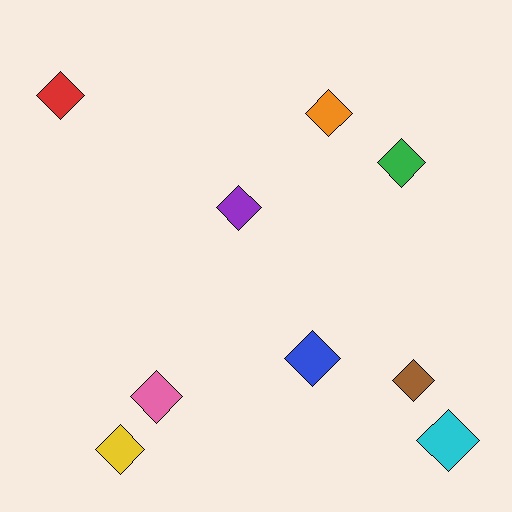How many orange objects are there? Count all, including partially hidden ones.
There is 1 orange object.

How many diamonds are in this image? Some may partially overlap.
There are 9 diamonds.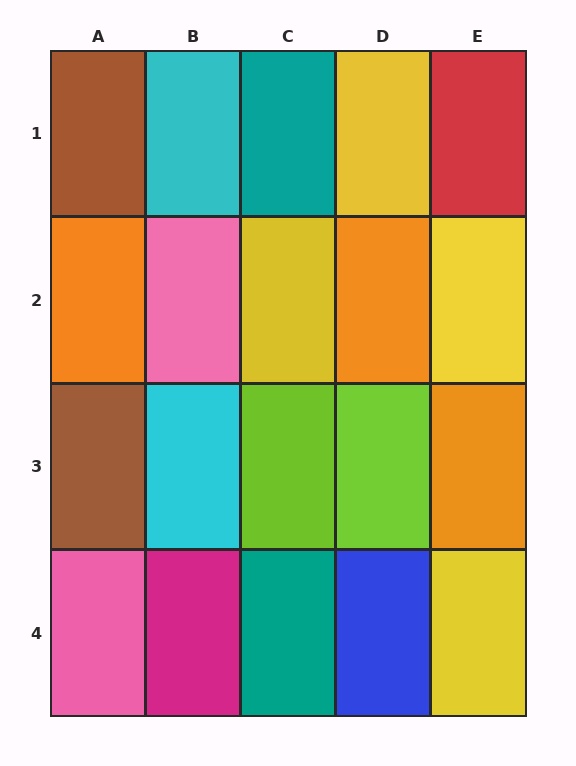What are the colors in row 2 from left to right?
Orange, pink, yellow, orange, yellow.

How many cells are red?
1 cell is red.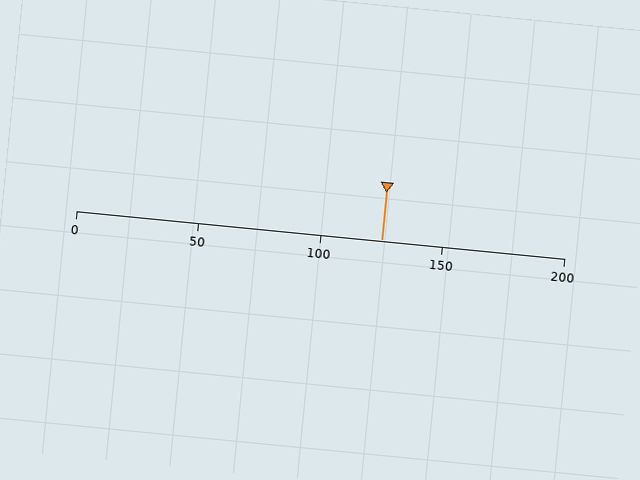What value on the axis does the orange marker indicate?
The marker indicates approximately 125.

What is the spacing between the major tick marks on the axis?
The major ticks are spaced 50 apart.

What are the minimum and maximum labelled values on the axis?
The axis runs from 0 to 200.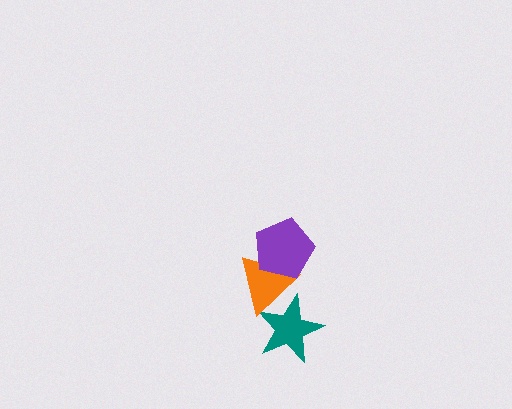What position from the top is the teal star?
The teal star is 3rd from the top.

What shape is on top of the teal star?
The orange triangle is on top of the teal star.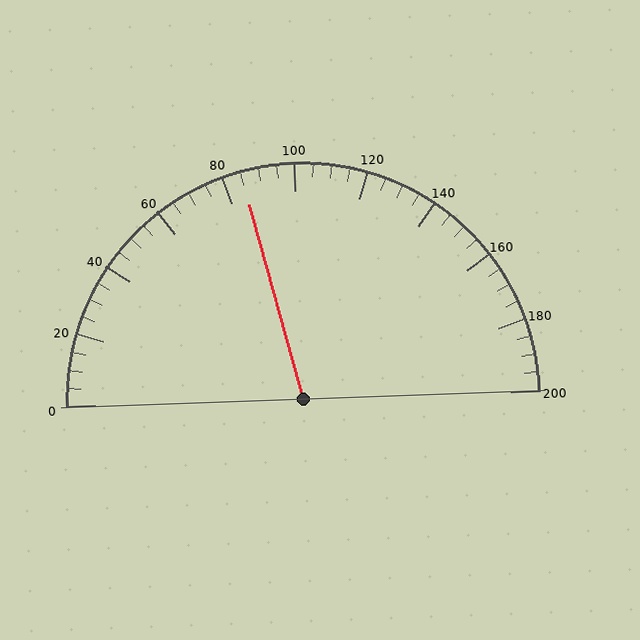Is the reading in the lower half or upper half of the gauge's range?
The reading is in the lower half of the range (0 to 200).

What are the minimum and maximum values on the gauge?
The gauge ranges from 0 to 200.